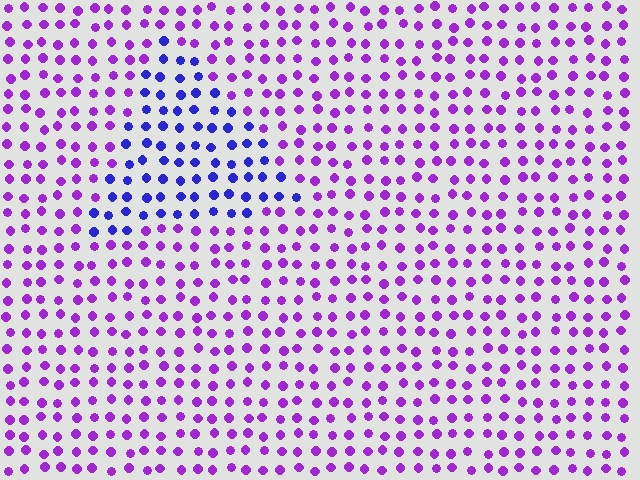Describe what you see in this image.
The image is filled with small purple elements in a uniform arrangement. A triangle-shaped region is visible where the elements are tinted to a slightly different hue, forming a subtle color boundary.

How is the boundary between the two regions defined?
The boundary is defined purely by a slight shift in hue (about 42 degrees). Spacing, size, and orientation are identical on both sides.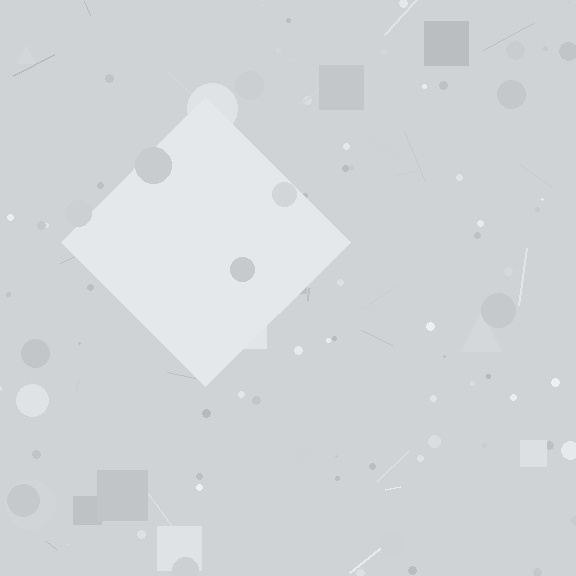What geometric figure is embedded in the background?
A diamond is embedded in the background.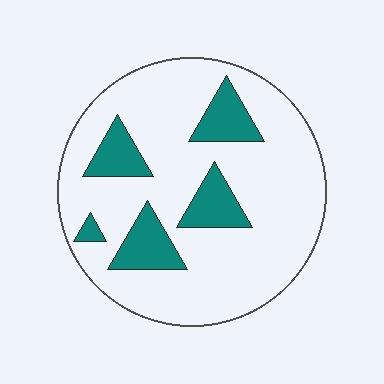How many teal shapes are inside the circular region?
5.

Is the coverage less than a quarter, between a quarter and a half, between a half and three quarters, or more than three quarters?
Less than a quarter.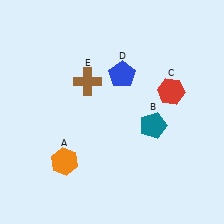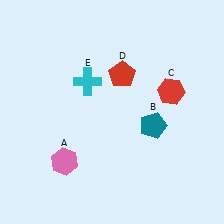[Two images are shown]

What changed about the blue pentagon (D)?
In Image 1, D is blue. In Image 2, it changed to red.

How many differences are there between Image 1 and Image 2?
There are 3 differences between the two images.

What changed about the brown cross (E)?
In Image 1, E is brown. In Image 2, it changed to cyan.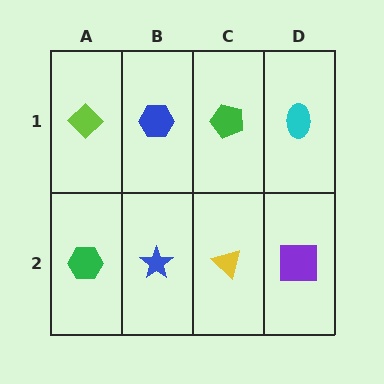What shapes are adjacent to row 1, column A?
A green hexagon (row 2, column A), a blue hexagon (row 1, column B).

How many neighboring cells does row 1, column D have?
2.